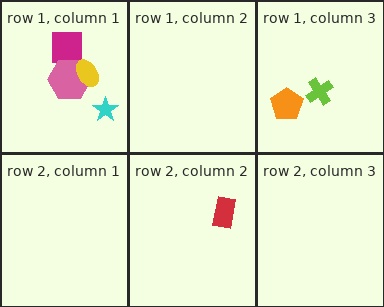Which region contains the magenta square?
The row 1, column 1 region.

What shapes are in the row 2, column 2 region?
The red rectangle.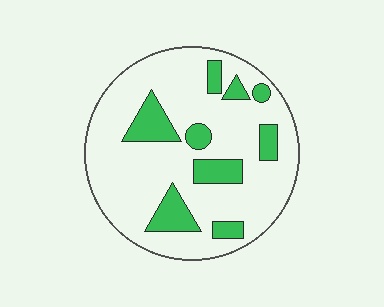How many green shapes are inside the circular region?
9.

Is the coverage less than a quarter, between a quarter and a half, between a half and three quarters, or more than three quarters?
Less than a quarter.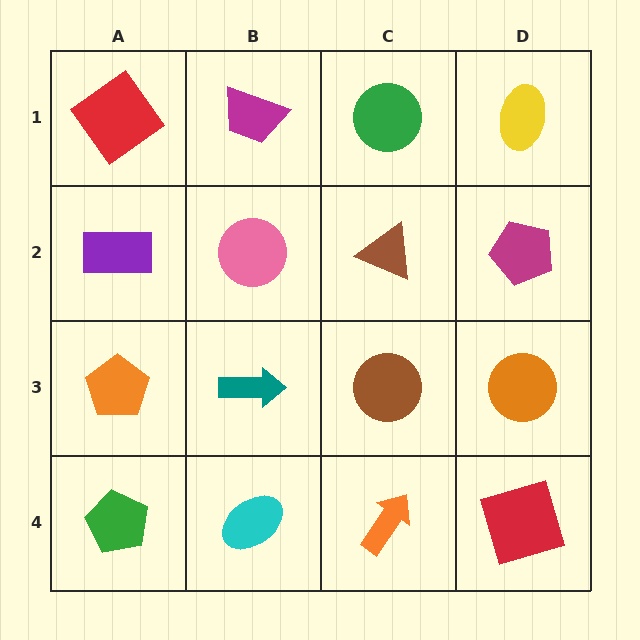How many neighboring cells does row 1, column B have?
3.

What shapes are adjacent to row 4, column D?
An orange circle (row 3, column D), an orange arrow (row 4, column C).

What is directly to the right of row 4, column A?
A cyan ellipse.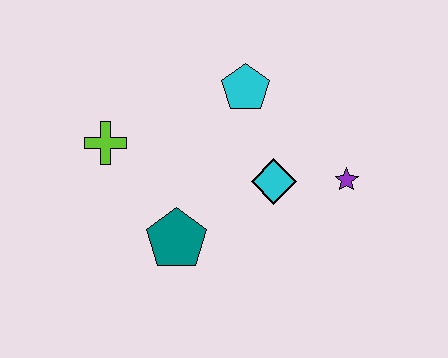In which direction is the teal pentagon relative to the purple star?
The teal pentagon is to the left of the purple star.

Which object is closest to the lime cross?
The teal pentagon is closest to the lime cross.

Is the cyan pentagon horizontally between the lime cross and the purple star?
Yes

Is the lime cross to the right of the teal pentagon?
No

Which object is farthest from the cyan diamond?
The lime cross is farthest from the cyan diamond.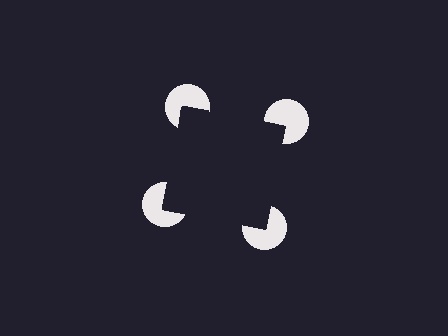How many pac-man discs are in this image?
There are 4 — one at each vertex of the illusory square.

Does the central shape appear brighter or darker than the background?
It typically appears slightly darker than the background, even though no actual brightness change is drawn.